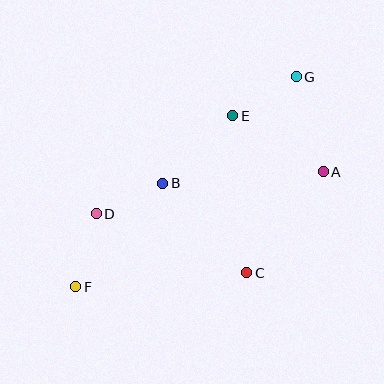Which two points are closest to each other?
Points B and D are closest to each other.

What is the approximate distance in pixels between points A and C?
The distance between A and C is approximately 127 pixels.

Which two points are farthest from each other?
Points F and G are farthest from each other.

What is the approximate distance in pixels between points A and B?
The distance between A and B is approximately 161 pixels.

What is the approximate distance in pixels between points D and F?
The distance between D and F is approximately 76 pixels.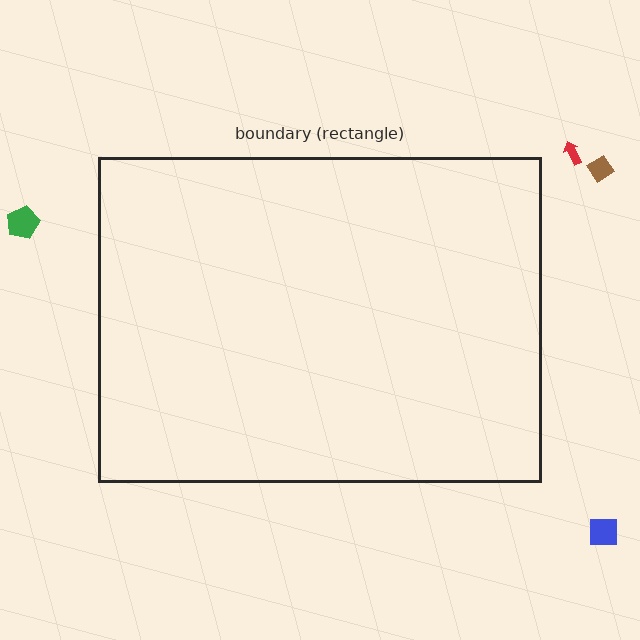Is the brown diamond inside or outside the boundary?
Outside.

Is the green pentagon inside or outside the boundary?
Outside.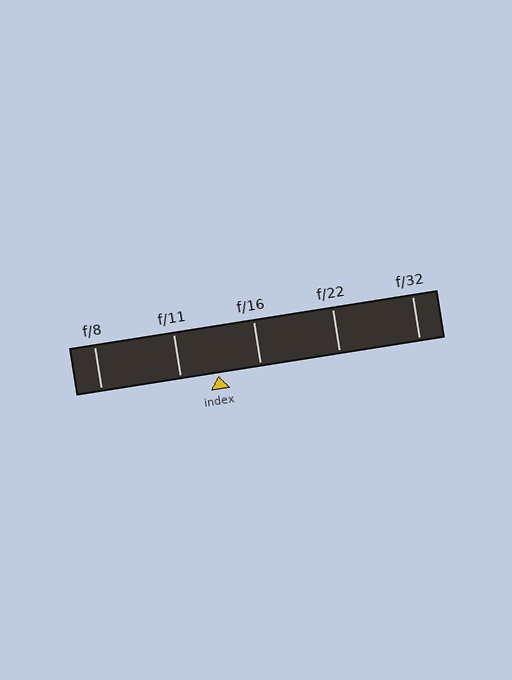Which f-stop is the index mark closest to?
The index mark is closest to f/11.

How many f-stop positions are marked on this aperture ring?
There are 5 f-stop positions marked.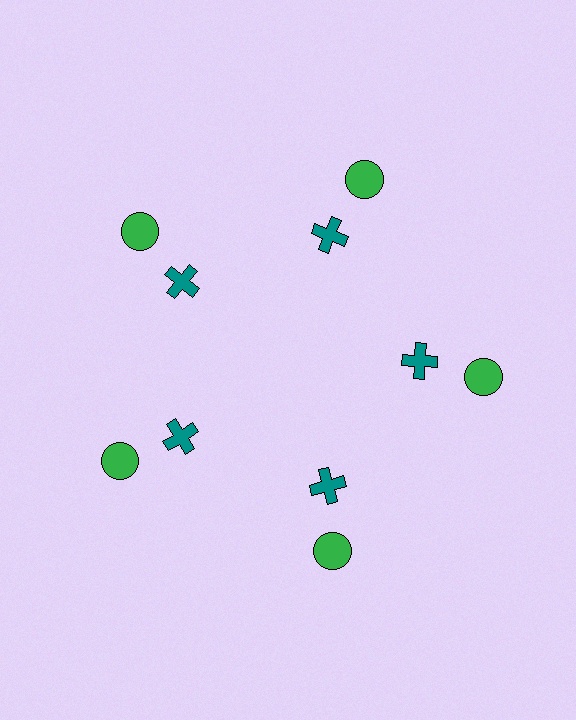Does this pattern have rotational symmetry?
Yes, this pattern has 5-fold rotational symmetry. It looks the same after rotating 72 degrees around the center.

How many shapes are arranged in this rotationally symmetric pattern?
There are 10 shapes, arranged in 5 groups of 2.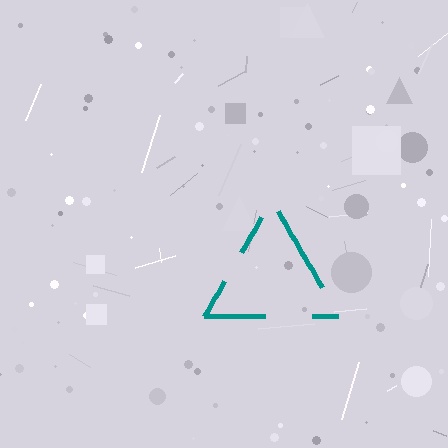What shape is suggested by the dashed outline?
The dashed outline suggests a triangle.